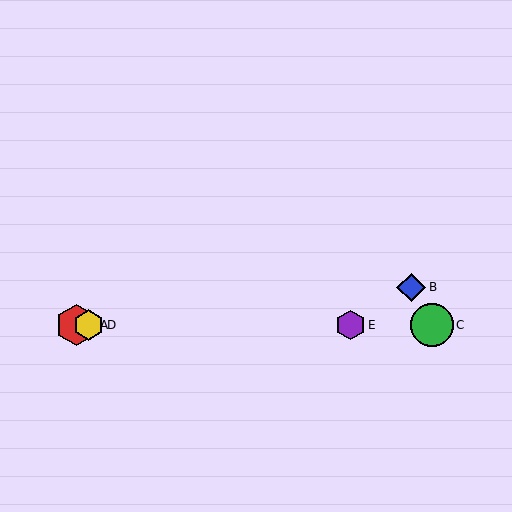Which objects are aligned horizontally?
Objects A, C, D, E are aligned horizontally.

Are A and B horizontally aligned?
No, A is at y≈325 and B is at y≈287.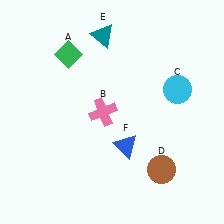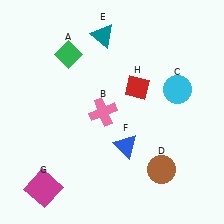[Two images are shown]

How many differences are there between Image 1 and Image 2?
There are 2 differences between the two images.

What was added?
A magenta square (G), a red diamond (H) were added in Image 2.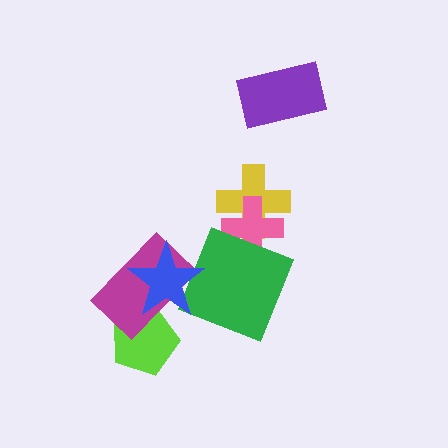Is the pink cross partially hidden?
Yes, it is partially covered by another shape.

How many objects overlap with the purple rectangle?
0 objects overlap with the purple rectangle.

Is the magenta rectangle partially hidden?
Yes, it is partially covered by another shape.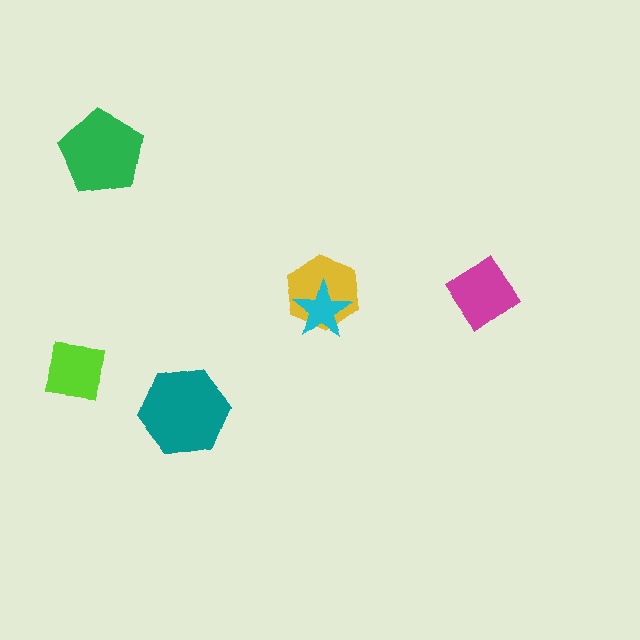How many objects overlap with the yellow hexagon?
1 object overlaps with the yellow hexagon.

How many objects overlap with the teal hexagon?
0 objects overlap with the teal hexagon.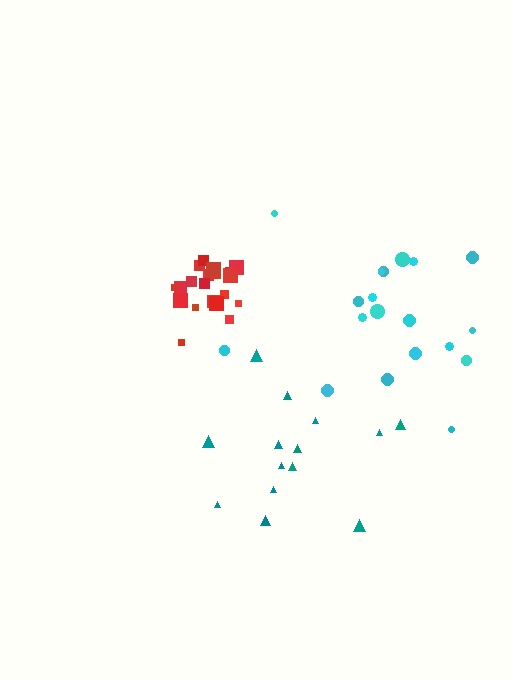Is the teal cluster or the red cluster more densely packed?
Red.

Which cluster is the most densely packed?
Red.